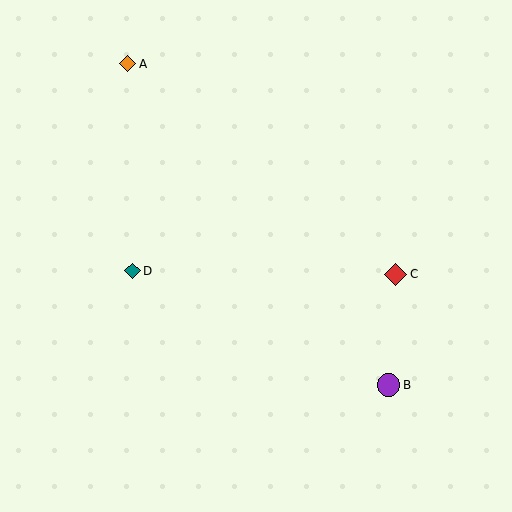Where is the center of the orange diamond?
The center of the orange diamond is at (128, 64).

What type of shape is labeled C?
Shape C is a red diamond.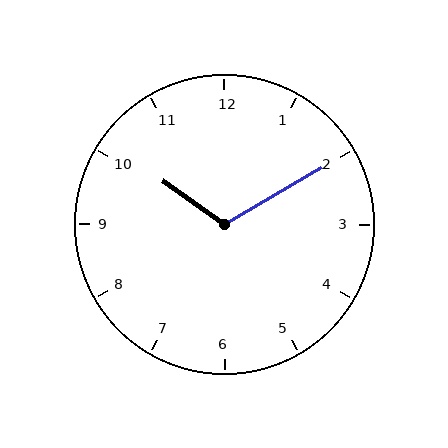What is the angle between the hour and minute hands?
Approximately 115 degrees.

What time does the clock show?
10:10.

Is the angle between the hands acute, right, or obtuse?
It is obtuse.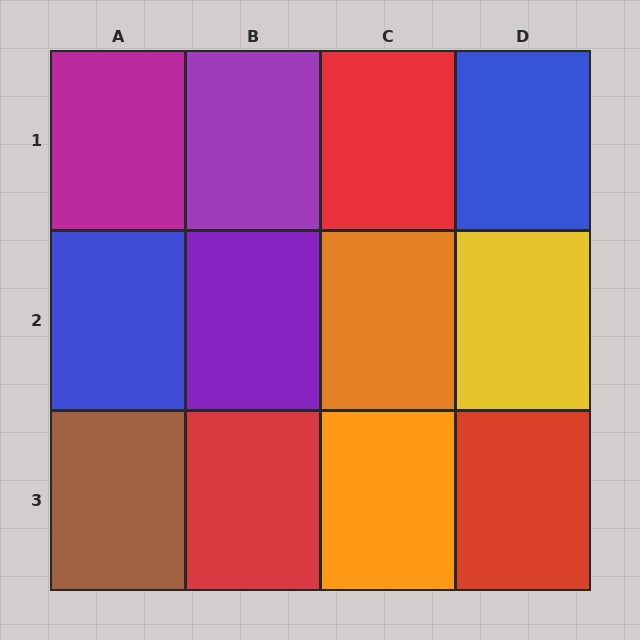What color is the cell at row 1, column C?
Red.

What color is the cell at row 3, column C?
Orange.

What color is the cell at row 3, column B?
Red.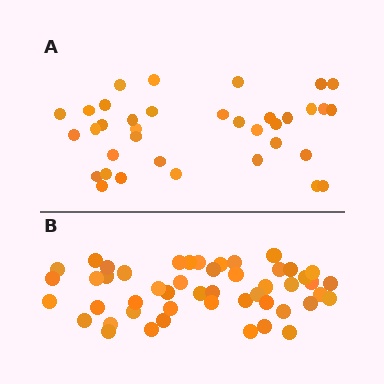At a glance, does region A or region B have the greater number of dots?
Region B (the bottom region) has more dots.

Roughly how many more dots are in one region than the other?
Region B has approximately 15 more dots than region A.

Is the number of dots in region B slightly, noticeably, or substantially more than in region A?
Region B has noticeably more, but not dramatically so. The ratio is roughly 1.4 to 1.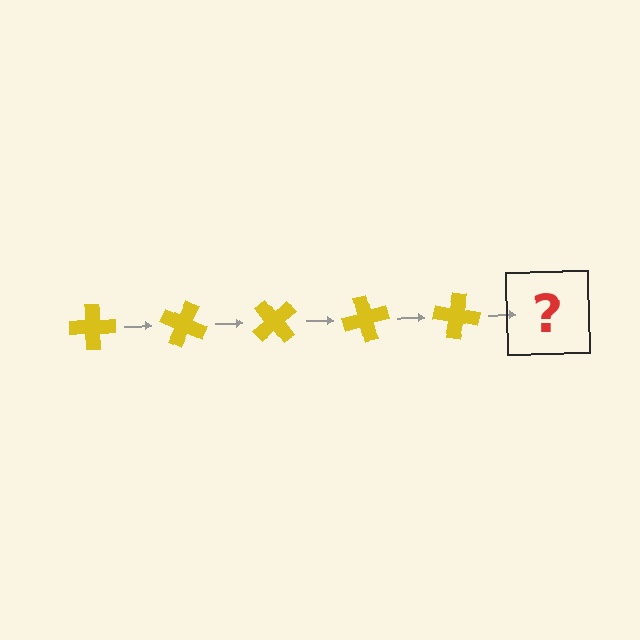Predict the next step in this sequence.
The next step is a yellow cross rotated 125 degrees.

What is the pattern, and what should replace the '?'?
The pattern is that the cross rotates 25 degrees each step. The '?' should be a yellow cross rotated 125 degrees.